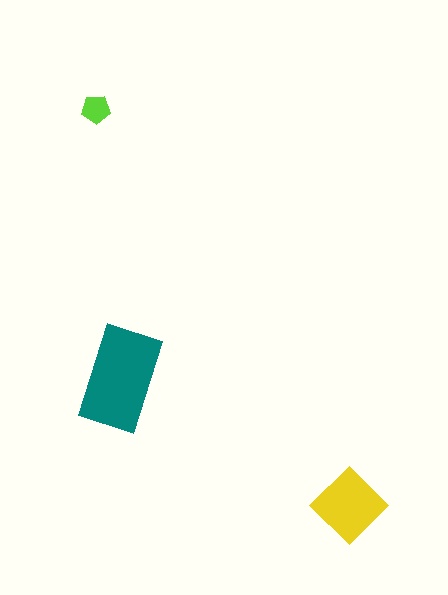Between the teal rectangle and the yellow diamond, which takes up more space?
The teal rectangle.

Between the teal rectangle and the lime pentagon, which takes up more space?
The teal rectangle.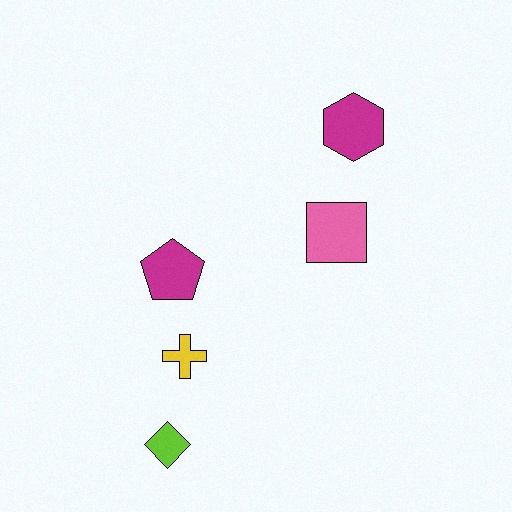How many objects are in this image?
There are 5 objects.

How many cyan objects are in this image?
There are no cyan objects.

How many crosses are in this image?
There is 1 cross.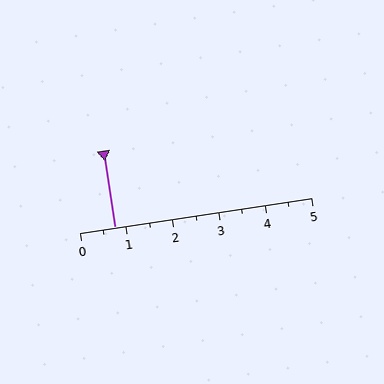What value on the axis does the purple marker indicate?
The marker indicates approximately 0.8.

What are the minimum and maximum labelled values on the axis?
The axis runs from 0 to 5.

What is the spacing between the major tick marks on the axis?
The major ticks are spaced 1 apart.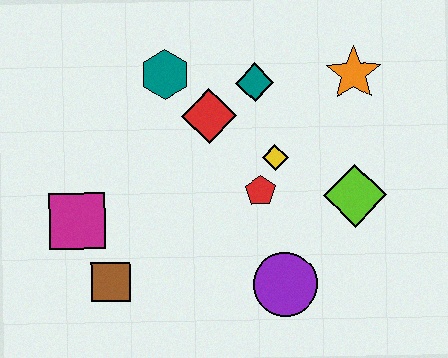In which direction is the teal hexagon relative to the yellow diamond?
The teal hexagon is to the left of the yellow diamond.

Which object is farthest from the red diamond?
The brown square is farthest from the red diamond.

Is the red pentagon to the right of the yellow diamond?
No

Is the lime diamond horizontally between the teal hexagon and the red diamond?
No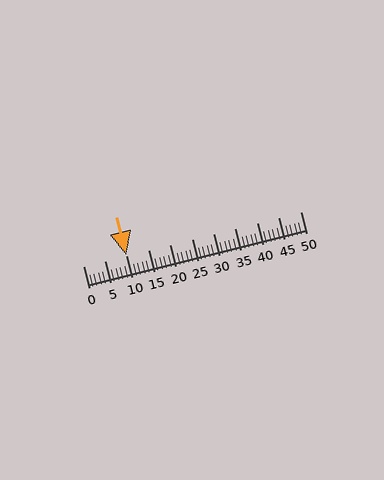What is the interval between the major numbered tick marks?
The major tick marks are spaced 5 units apart.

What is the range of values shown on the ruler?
The ruler shows values from 0 to 50.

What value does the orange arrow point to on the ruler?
The orange arrow points to approximately 10.